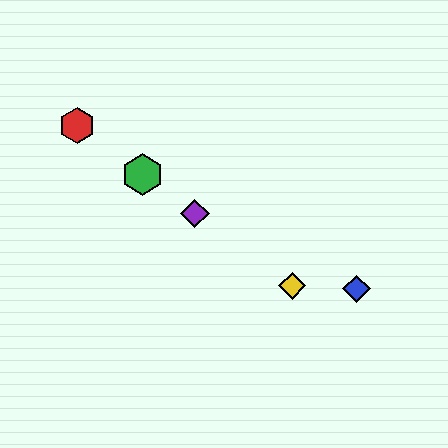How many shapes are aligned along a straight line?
4 shapes (the red hexagon, the green hexagon, the yellow diamond, the purple diamond) are aligned along a straight line.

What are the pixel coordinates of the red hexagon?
The red hexagon is at (77, 126).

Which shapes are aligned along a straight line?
The red hexagon, the green hexagon, the yellow diamond, the purple diamond are aligned along a straight line.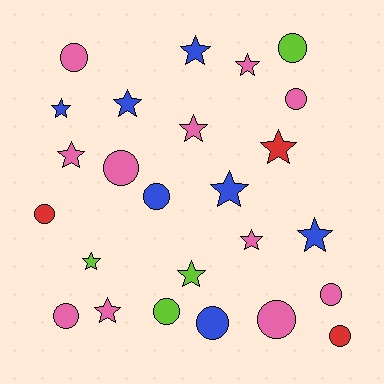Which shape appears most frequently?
Star, with 13 objects.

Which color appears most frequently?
Pink, with 11 objects.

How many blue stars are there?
There are 5 blue stars.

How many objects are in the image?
There are 25 objects.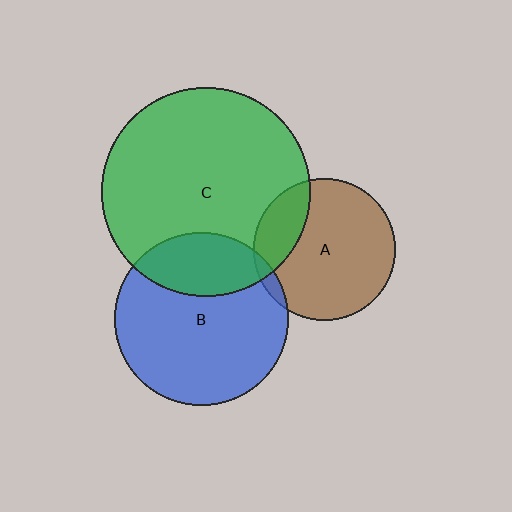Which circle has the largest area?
Circle C (green).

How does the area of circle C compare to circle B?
Approximately 1.4 times.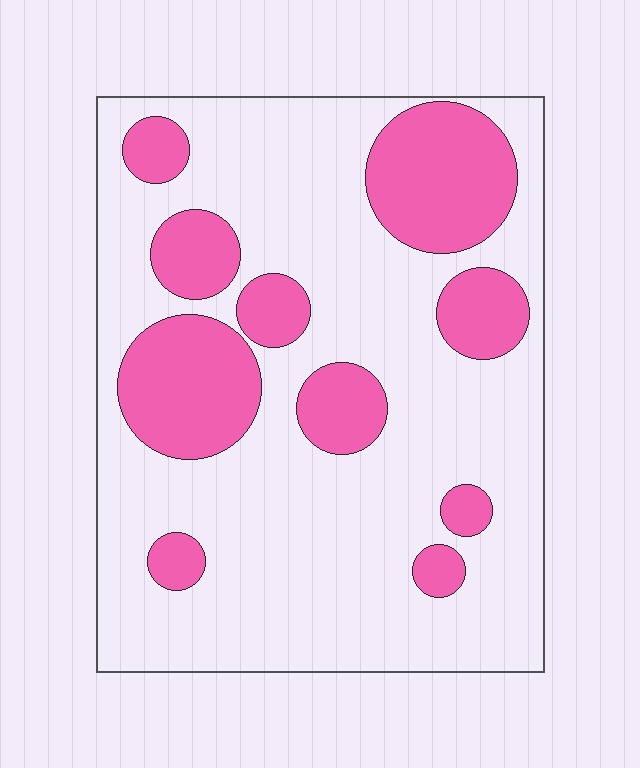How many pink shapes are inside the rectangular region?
10.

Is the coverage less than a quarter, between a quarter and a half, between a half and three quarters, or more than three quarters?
Between a quarter and a half.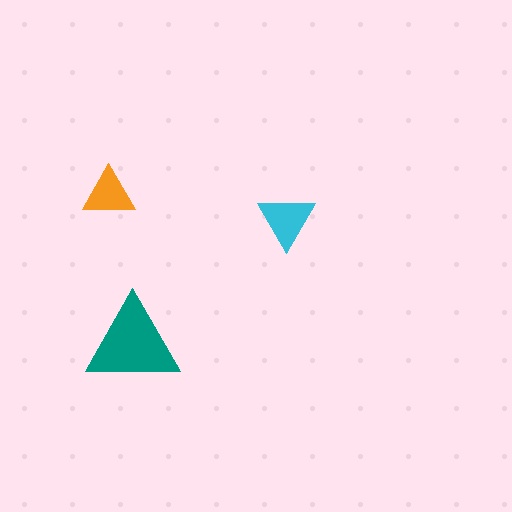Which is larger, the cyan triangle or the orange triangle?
The cyan one.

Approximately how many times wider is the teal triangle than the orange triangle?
About 2 times wider.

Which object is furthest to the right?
The cyan triangle is rightmost.